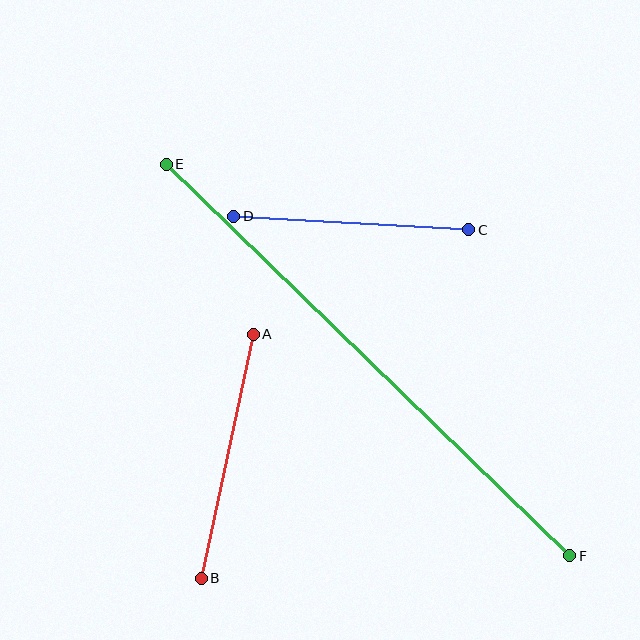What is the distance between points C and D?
The distance is approximately 236 pixels.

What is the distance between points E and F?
The distance is approximately 562 pixels.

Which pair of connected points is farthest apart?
Points E and F are farthest apart.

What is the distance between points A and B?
The distance is approximately 249 pixels.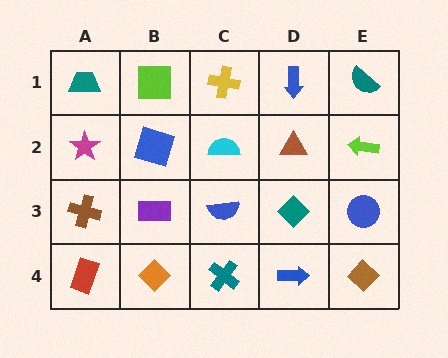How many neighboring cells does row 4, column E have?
2.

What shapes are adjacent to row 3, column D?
A brown triangle (row 2, column D), a blue arrow (row 4, column D), a blue semicircle (row 3, column C), a blue circle (row 3, column E).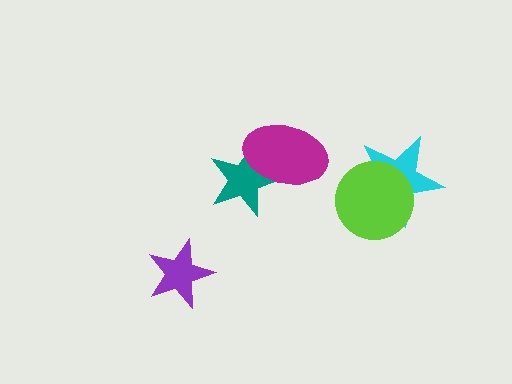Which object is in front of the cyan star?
The lime circle is in front of the cyan star.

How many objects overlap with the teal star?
1 object overlaps with the teal star.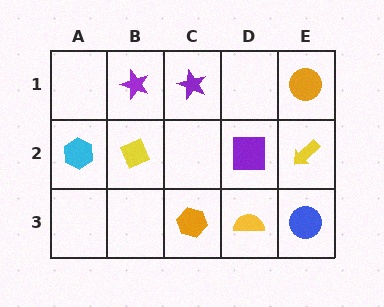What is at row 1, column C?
A purple star.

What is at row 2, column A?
A cyan hexagon.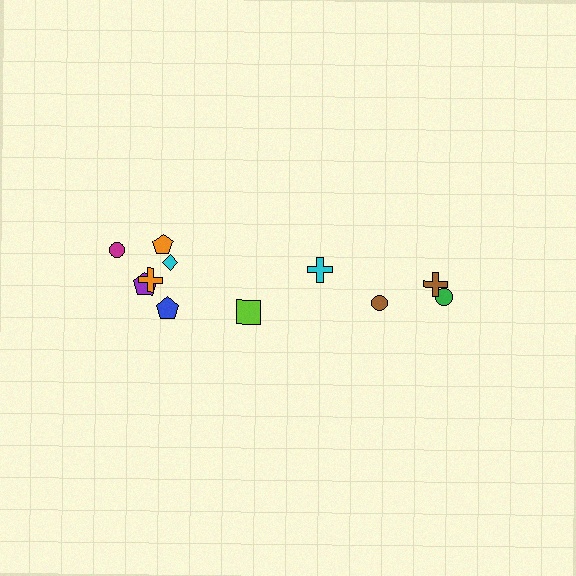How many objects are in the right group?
There are 4 objects.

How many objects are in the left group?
There are 7 objects.